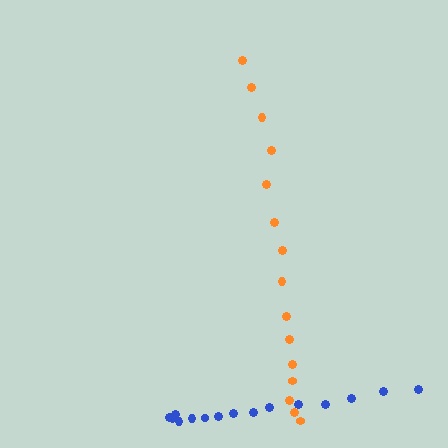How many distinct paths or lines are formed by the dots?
There are 2 distinct paths.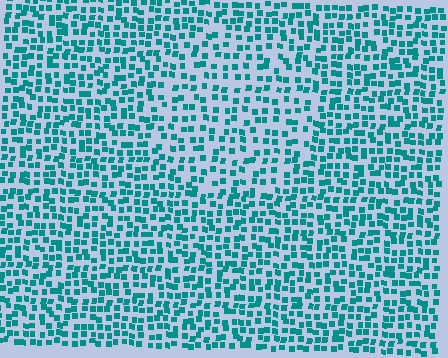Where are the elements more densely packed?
The elements are more densely packed outside the circle boundary.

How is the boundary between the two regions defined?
The boundary is defined by a change in element density (approximately 1.5x ratio). All elements are the same color, size, and shape.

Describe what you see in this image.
The image contains small teal elements arranged at two different densities. A circle-shaped region is visible where the elements are less densely packed than the surrounding area.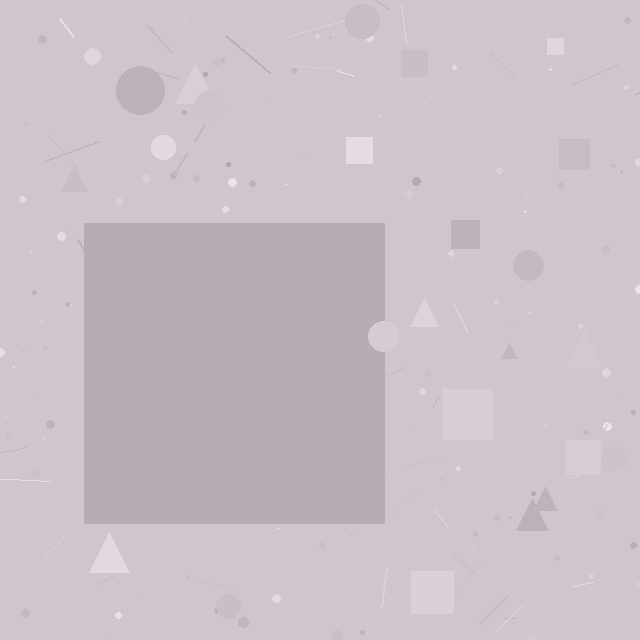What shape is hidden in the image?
A square is hidden in the image.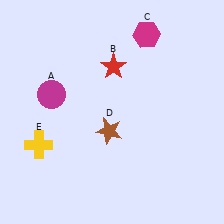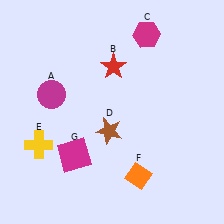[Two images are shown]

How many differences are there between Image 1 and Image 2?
There are 2 differences between the two images.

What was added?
An orange diamond (F), a magenta square (G) were added in Image 2.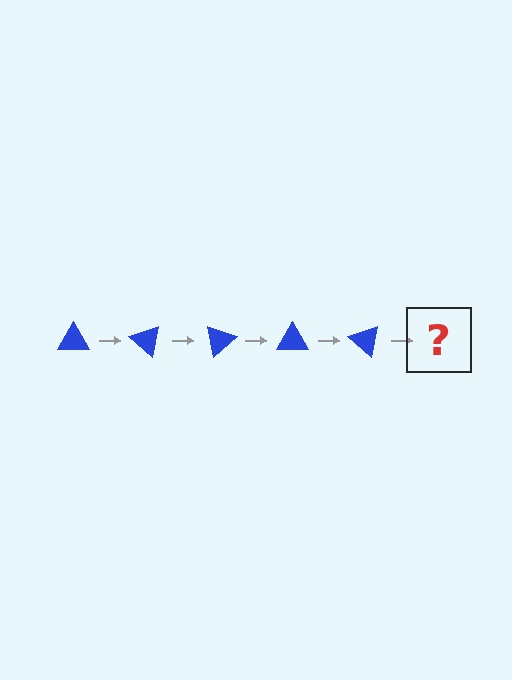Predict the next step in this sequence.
The next step is a blue triangle rotated 200 degrees.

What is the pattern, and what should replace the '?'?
The pattern is that the triangle rotates 40 degrees each step. The '?' should be a blue triangle rotated 200 degrees.